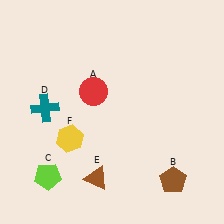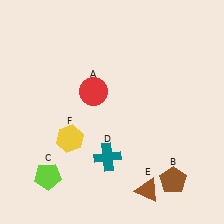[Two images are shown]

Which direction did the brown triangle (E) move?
The brown triangle (E) moved right.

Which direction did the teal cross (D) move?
The teal cross (D) moved right.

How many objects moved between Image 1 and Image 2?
2 objects moved between the two images.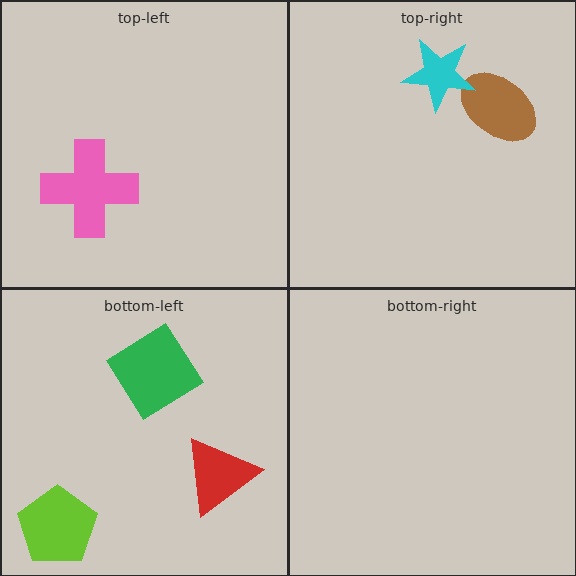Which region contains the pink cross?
The top-left region.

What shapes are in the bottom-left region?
The lime pentagon, the red triangle, the green diamond.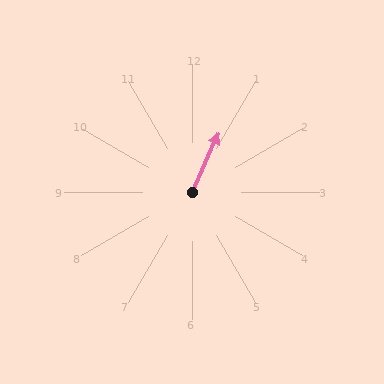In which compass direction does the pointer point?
Northeast.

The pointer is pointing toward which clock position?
Roughly 1 o'clock.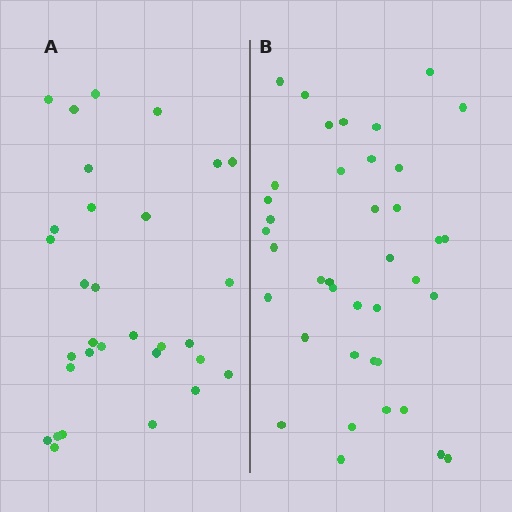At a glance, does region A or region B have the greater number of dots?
Region B (the right region) has more dots.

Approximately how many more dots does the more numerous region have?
Region B has roughly 8 or so more dots than region A.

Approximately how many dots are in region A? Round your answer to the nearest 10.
About 30 dots. (The exact count is 31, which rounds to 30.)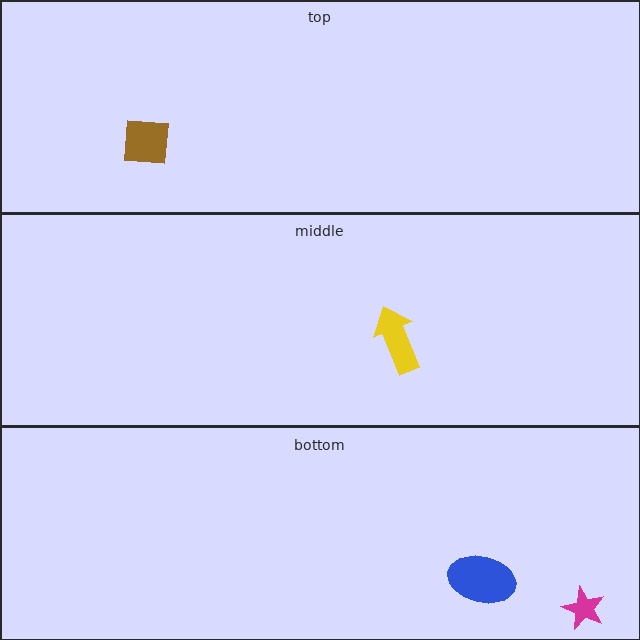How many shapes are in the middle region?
1.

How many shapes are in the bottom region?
2.